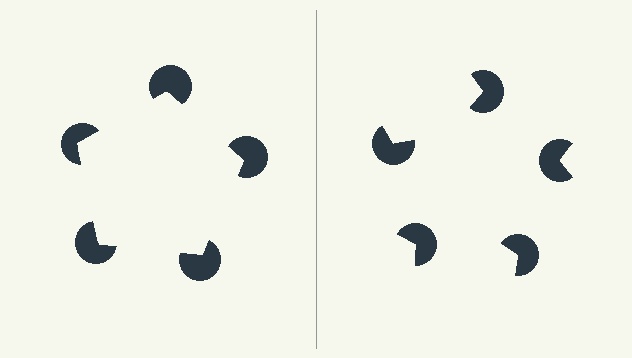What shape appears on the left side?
An illusory pentagon.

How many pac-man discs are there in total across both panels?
10 — 5 on each side.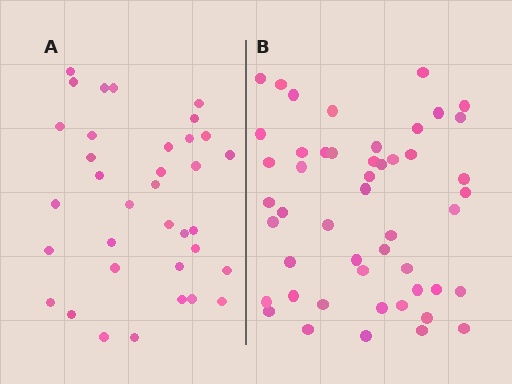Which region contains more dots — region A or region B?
Region B (the right region) has more dots.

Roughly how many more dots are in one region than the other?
Region B has approximately 15 more dots than region A.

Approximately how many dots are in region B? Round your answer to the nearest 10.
About 50 dots. (The exact count is 49, which rounds to 50.)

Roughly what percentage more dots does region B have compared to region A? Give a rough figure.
About 40% more.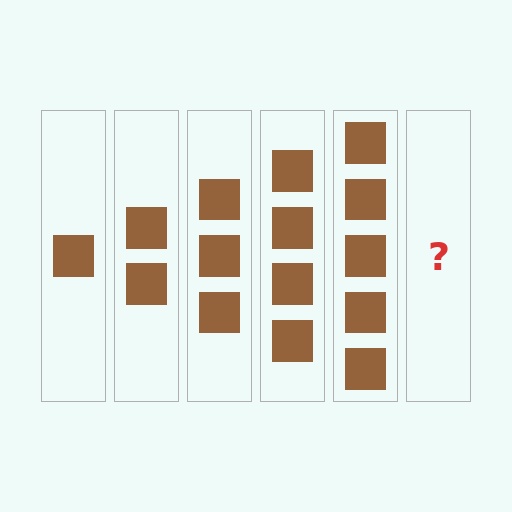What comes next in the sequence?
The next element should be 6 squares.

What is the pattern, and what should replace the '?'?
The pattern is that each step adds one more square. The '?' should be 6 squares.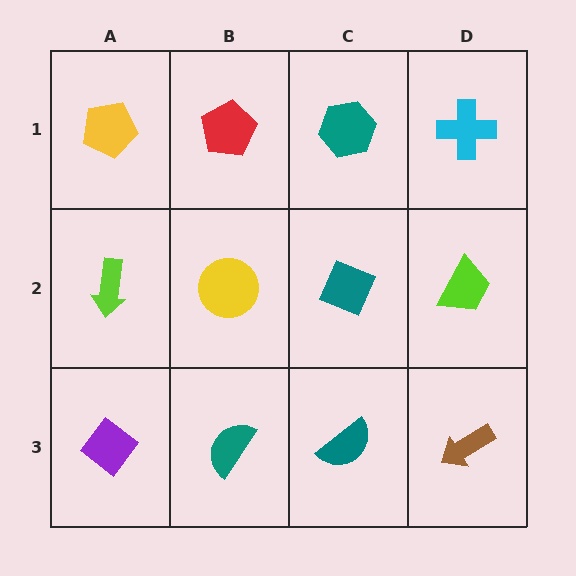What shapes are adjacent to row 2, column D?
A cyan cross (row 1, column D), a brown arrow (row 3, column D), a teal diamond (row 2, column C).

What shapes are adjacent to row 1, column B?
A yellow circle (row 2, column B), a yellow pentagon (row 1, column A), a teal hexagon (row 1, column C).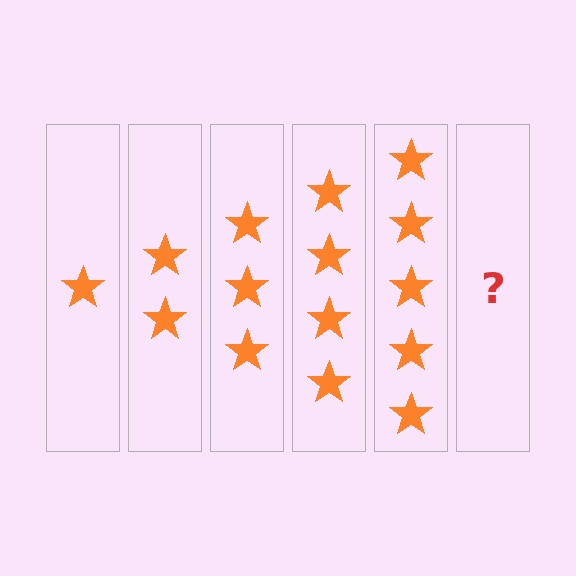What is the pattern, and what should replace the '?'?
The pattern is that each step adds one more star. The '?' should be 6 stars.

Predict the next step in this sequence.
The next step is 6 stars.